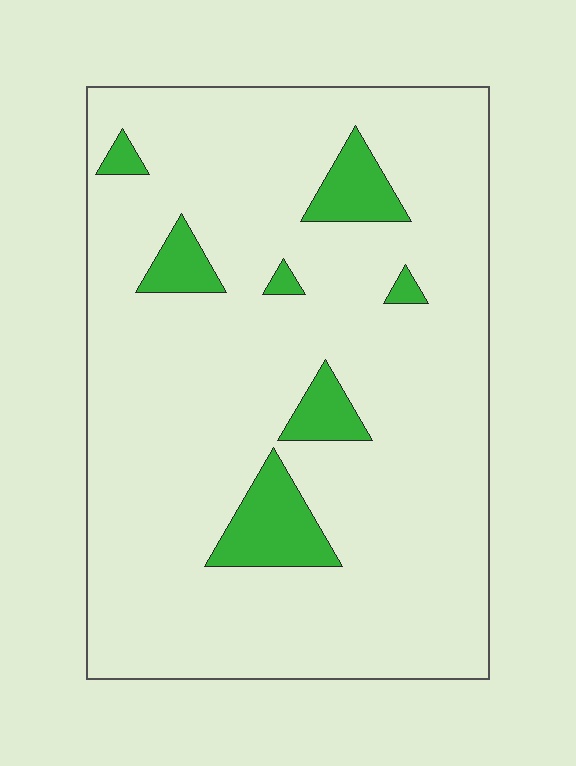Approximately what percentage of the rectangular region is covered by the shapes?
Approximately 10%.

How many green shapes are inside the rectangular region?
7.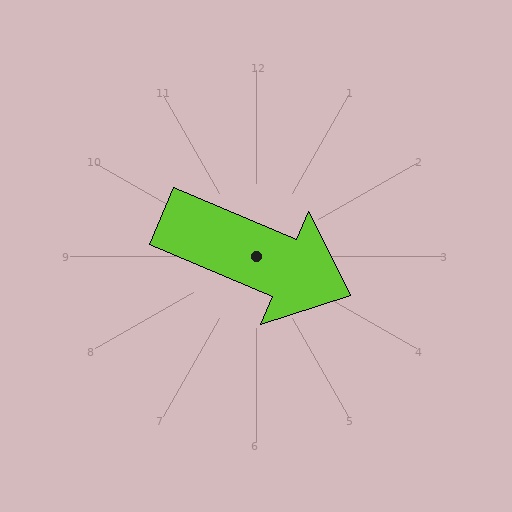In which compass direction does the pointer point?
Southeast.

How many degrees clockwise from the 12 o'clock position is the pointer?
Approximately 113 degrees.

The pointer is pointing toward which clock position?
Roughly 4 o'clock.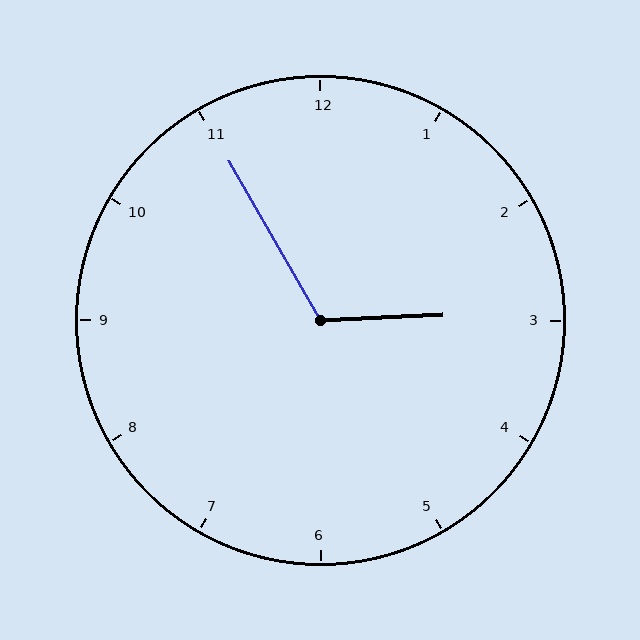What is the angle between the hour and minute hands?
Approximately 118 degrees.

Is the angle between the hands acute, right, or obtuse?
It is obtuse.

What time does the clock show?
2:55.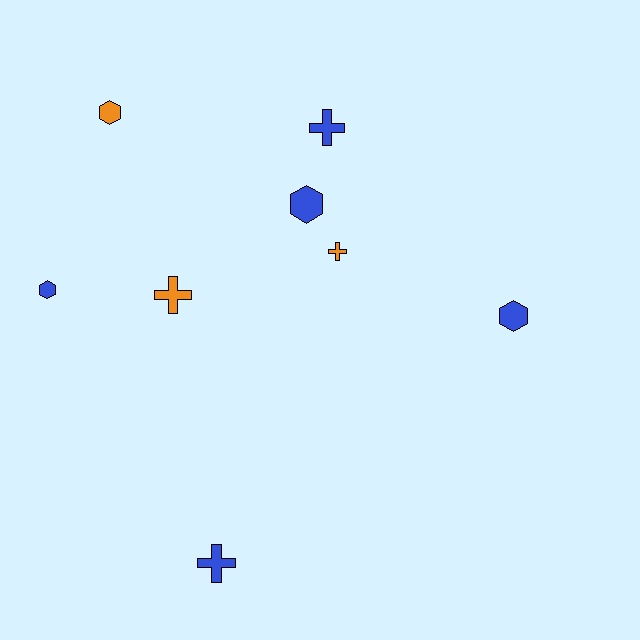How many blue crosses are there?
There are 2 blue crosses.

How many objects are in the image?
There are 8 objects.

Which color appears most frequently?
Blue, with 5 objects.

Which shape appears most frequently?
Hexagon, with 4 objects.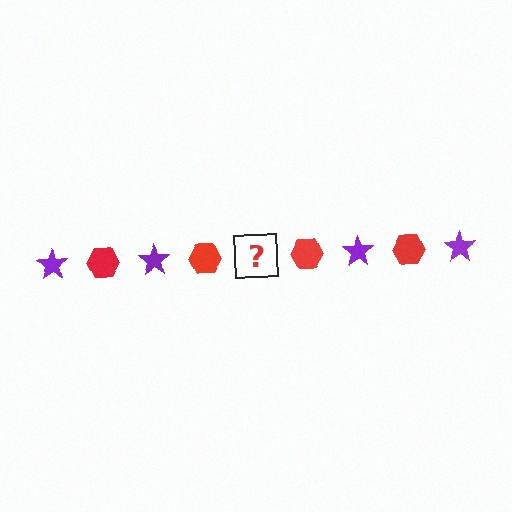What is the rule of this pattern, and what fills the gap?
The rule is that the pattern alternates between purple star and red hexagon. The gap should be filled with a purple star.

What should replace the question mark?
The question mark should be replaced with a purple star.